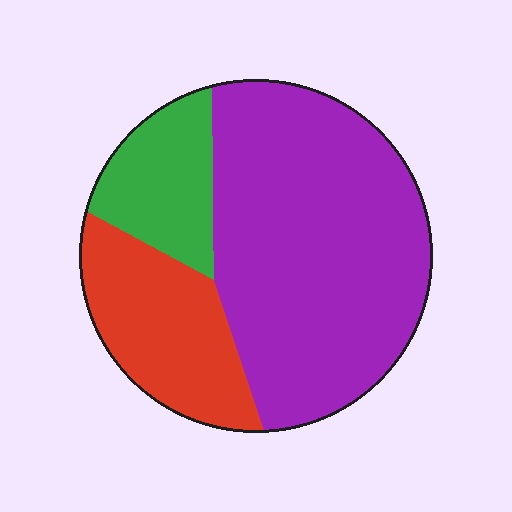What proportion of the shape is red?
Red takes up about one quarter (1/4) of the shape.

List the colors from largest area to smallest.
From largest to smallest: purple, red, green.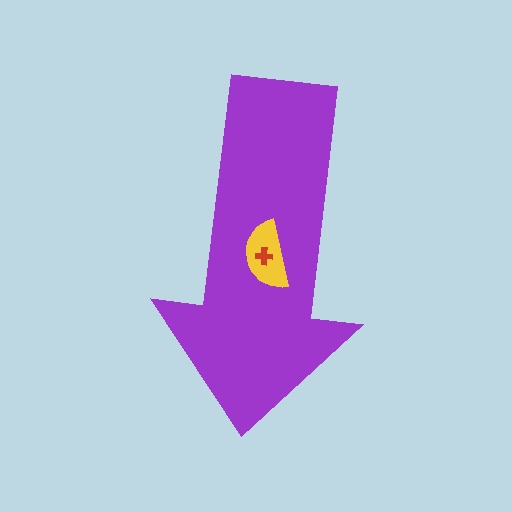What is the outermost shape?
The purple arrow.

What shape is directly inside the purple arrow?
The yellow semicircle.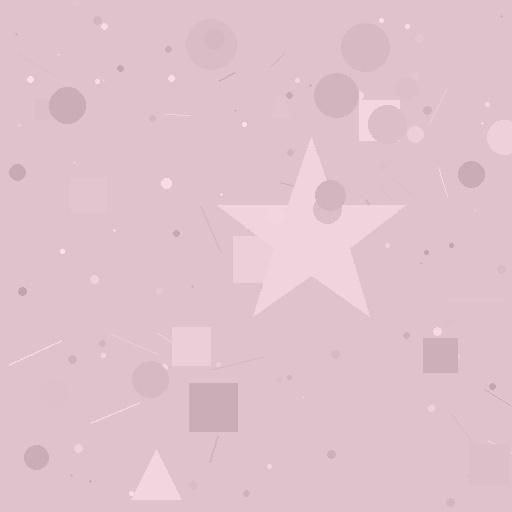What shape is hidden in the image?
A star is hidden in the image.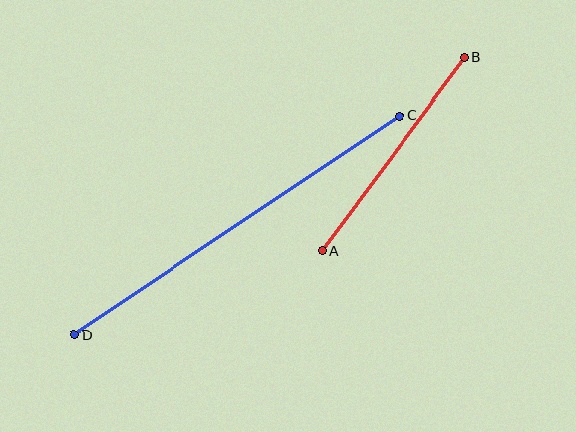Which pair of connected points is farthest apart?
Points C and D are farthest apart.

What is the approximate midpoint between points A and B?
The midpoint is at approximately (394, 154) pixels.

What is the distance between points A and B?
The distance is approximately 240 pixels.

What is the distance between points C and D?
The distance is approximately 392 pixels.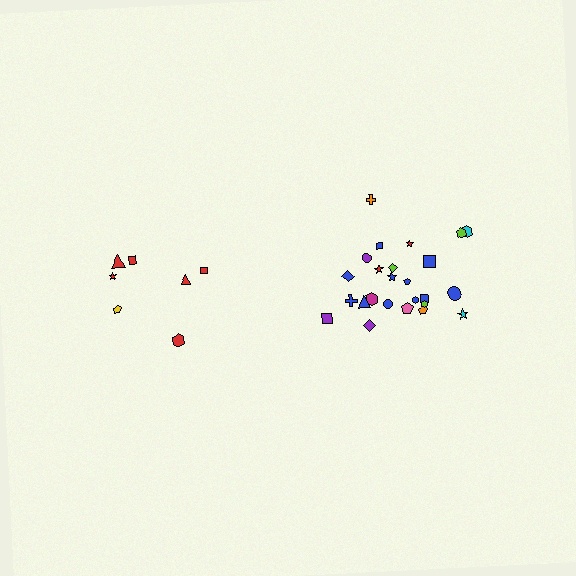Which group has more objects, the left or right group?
The right group.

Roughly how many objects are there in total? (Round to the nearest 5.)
Roughly 30 objects in total.